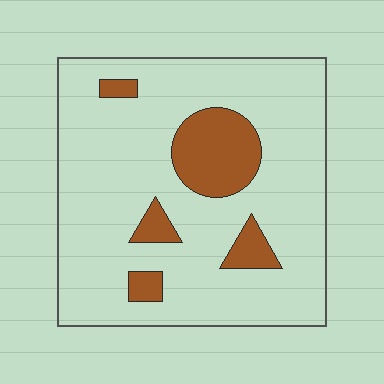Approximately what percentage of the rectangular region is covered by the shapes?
Approximately 15%.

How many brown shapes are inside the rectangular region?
5.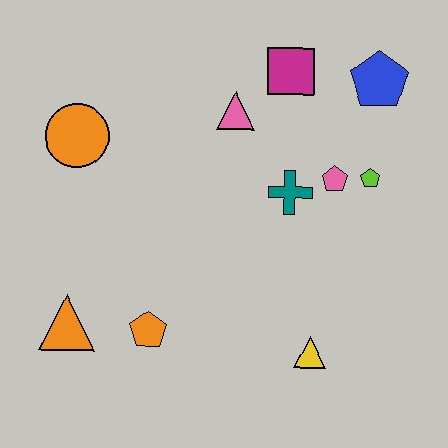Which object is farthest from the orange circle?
The yellow triangle is farthest from the orange circle.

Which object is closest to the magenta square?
The pink triangle is closest to the magenta square.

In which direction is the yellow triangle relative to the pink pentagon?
The yellow triangle is below the pink pentagon.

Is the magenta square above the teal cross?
Yes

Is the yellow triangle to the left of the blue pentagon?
Yes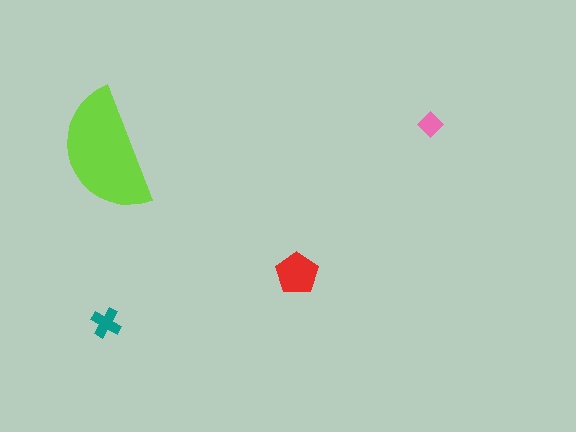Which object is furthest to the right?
The pink diamond is rightmost.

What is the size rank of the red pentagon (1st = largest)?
2nd.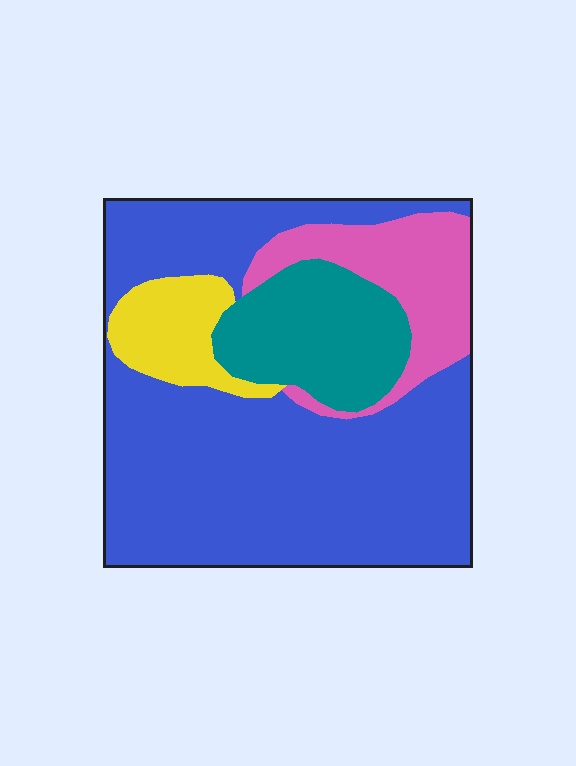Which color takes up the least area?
Yellow, at roughly 10%.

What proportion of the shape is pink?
Pink takes up about one eighth (1/8) of the shape.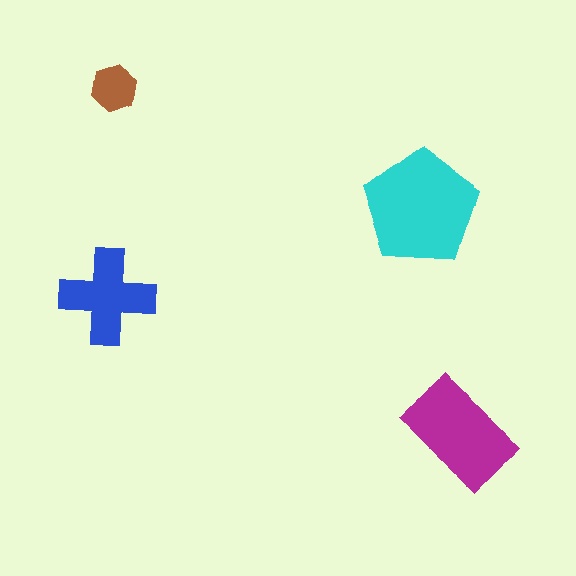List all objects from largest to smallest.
The cyan pentagon, the magenta rectangle, the blue cross, the brown hexagon.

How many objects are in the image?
There are 4 objects in the image.